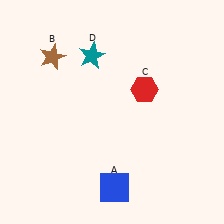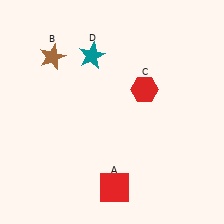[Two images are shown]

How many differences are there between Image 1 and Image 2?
There is 1 difference between the two images.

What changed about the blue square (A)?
In Image 1, A is blue. In Image 2, it changed to red.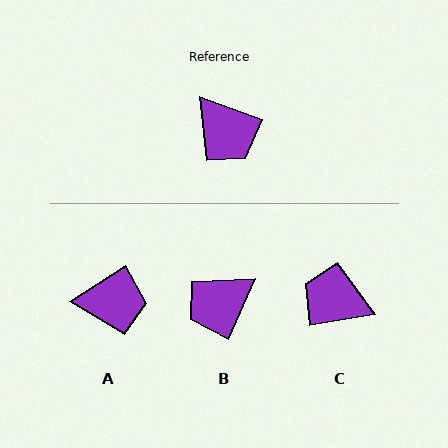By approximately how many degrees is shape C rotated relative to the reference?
Approximately 150 degrees clockwise.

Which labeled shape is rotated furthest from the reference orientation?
C, about 150 degrees away.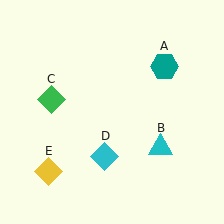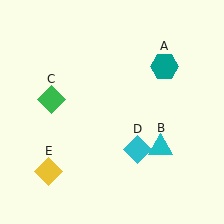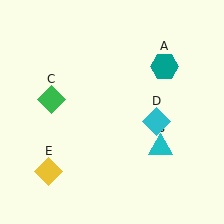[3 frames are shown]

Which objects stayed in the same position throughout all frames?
Teal hexagon (object A) and cyan triangle (object B) and green diamond (object C) and yellow diamond (object E) remained stationary.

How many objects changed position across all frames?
1 object changed position: cyan diamond (object D).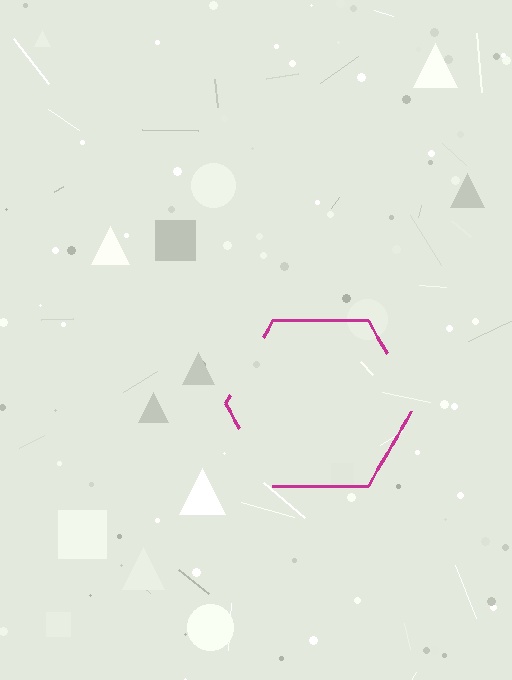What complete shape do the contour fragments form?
The contour fragments form a hexagon.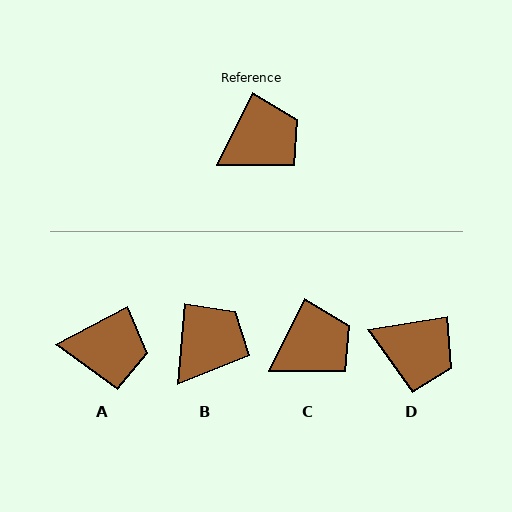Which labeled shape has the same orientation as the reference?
C.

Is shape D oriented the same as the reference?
No, it is off by about 54 degrees.